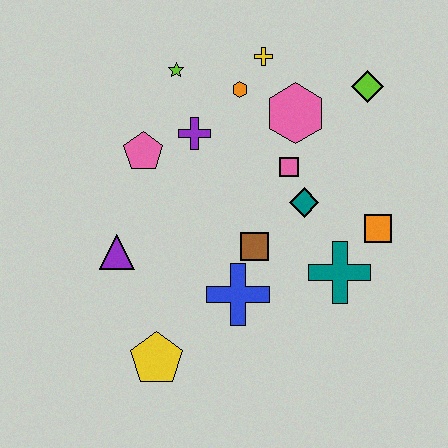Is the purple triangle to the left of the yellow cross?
Yes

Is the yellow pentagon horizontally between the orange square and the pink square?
No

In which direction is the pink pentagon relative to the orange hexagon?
The pink pentagon is to the left of the orange hexagon.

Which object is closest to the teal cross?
The orange square is closest to the teal cross.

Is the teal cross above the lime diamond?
No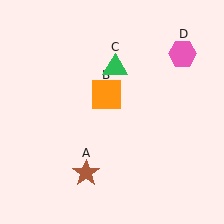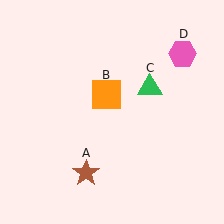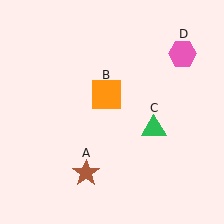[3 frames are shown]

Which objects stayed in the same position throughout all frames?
Brown star (object A) and orange square (object B) and pink hexagon (object D) remained stationary.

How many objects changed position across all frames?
1 object changed position: green triangle (object C).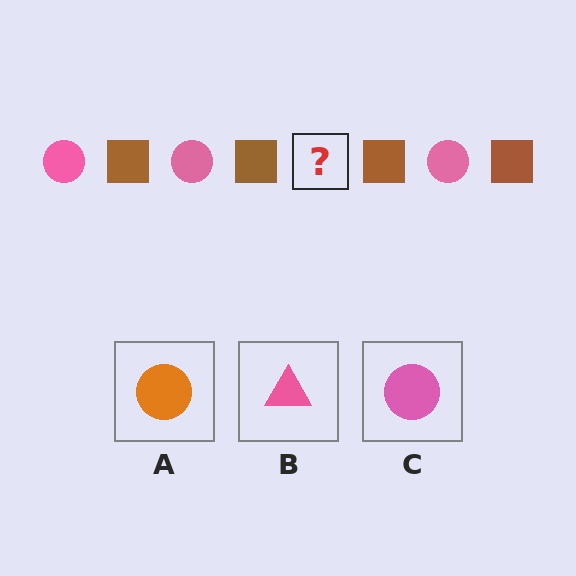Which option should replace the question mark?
Option C.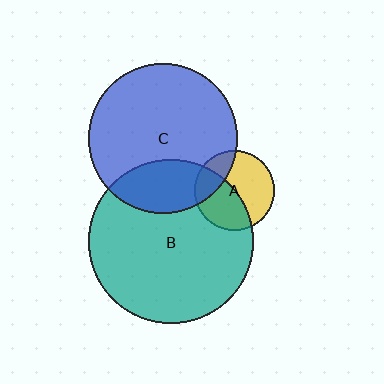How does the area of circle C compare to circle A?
Approximately 3.5 times.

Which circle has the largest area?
Circle B (teal).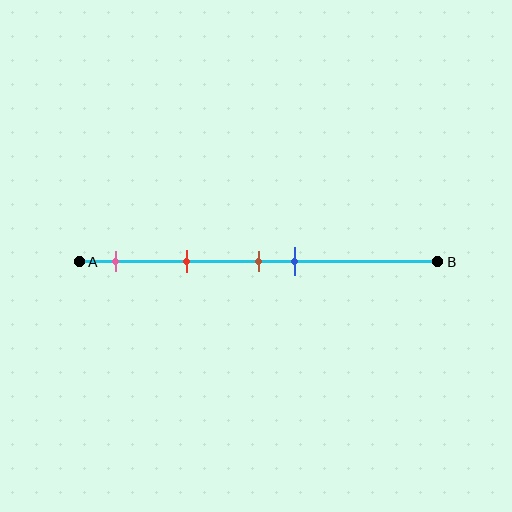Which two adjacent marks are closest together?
The brown and blue marks are the closest adjacent pair.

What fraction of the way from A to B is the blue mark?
The blue mark is approximately 60% (0.6) of the way from A to B.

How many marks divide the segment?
There are 4 marks dividing the segment.